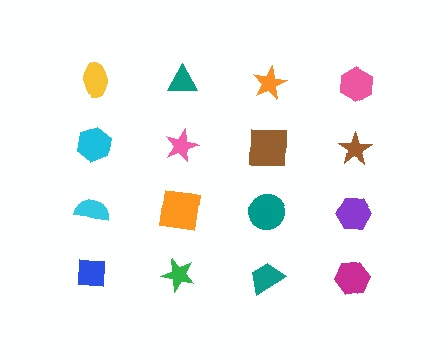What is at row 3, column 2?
An orange square.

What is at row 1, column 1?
A yellow ellipse.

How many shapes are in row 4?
4 shapes.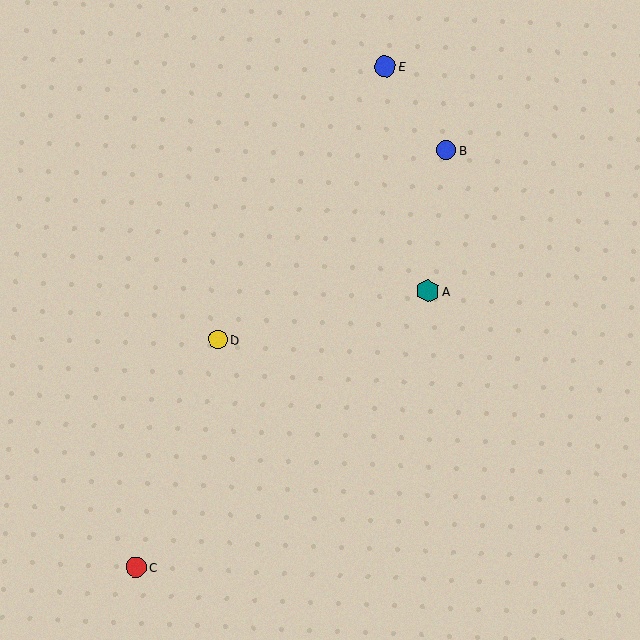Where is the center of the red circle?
The center of the red circle is at (136, 567).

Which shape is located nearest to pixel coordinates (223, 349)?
The yellow circle (labeled D) at (218, 339) is nearest to that location.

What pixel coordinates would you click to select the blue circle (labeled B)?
Click at (446, 150) to select the blue circle B.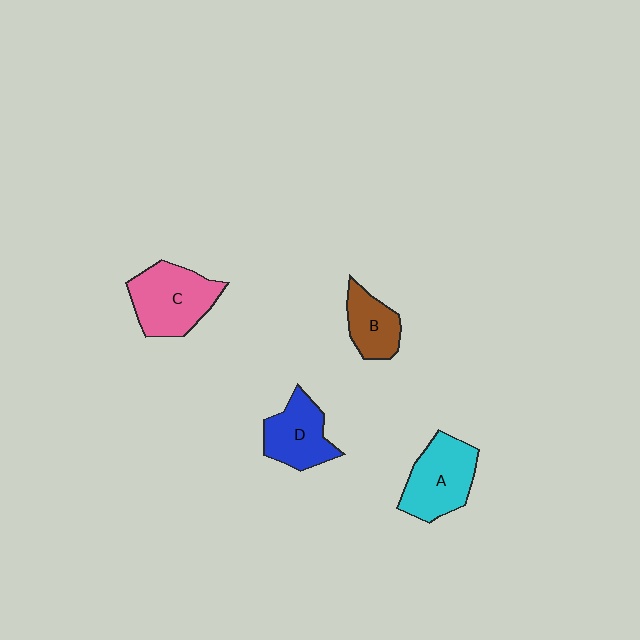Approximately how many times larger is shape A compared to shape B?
Approximately 1.6 times.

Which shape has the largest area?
Shape C (pink).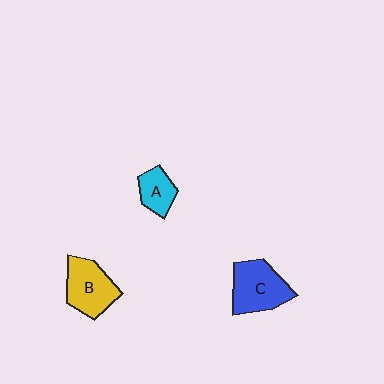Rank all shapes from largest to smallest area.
From largest to smallest: C (blue), B (yellow), A (cyan).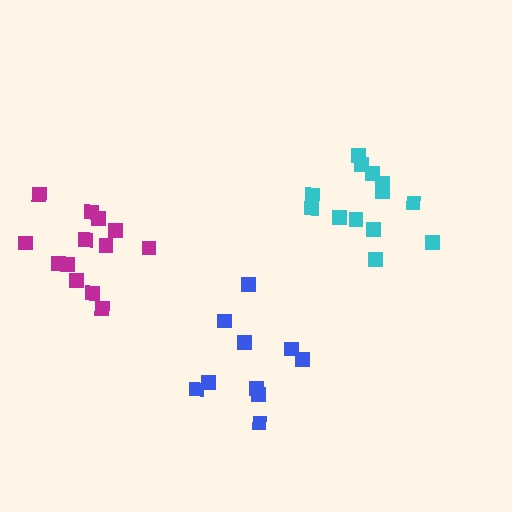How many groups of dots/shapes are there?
There are 3 groups.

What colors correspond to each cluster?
The clusters are colored: magenta, cyan, blue.